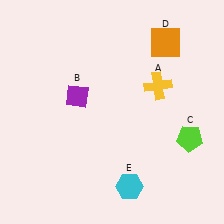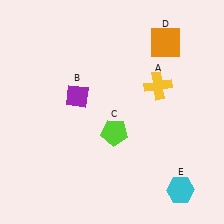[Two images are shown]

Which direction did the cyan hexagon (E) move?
The cyan hexagon (E) moved right.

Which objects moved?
The objects that moved are: the lime pentagon (C), the cyan hexagon (E).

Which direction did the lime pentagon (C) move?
The lime pentagon (C) moved left.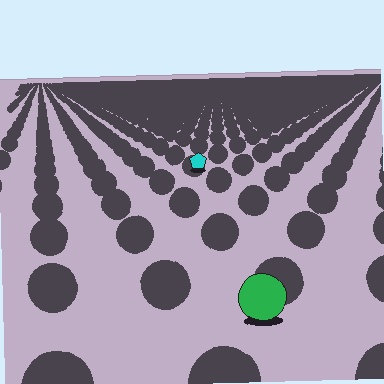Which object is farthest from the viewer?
The cyan pentagon is farthest from the viewer. It appears smaller and the ground texture around it is denser.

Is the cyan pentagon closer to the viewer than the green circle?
No. The green circle is closer — you can tell from the texture gradient: the ground texture is coarser near it.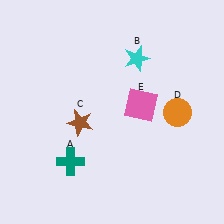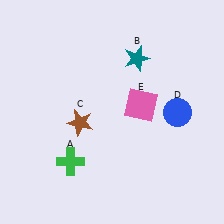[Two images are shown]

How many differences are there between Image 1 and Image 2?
There are 3 differences between the two images.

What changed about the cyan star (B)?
In Image 1, B is cyan. In Image 2, it changed to teal.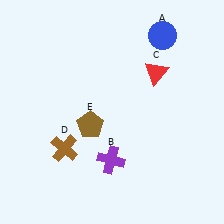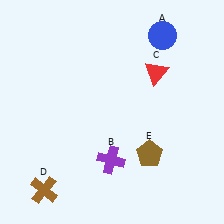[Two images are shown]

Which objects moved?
The objects that moved are: the brown cross (D), the brown pentagon (E).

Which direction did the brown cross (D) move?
The brown cross (D) moved down.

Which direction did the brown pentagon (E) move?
The brown pentagon (E) moved right.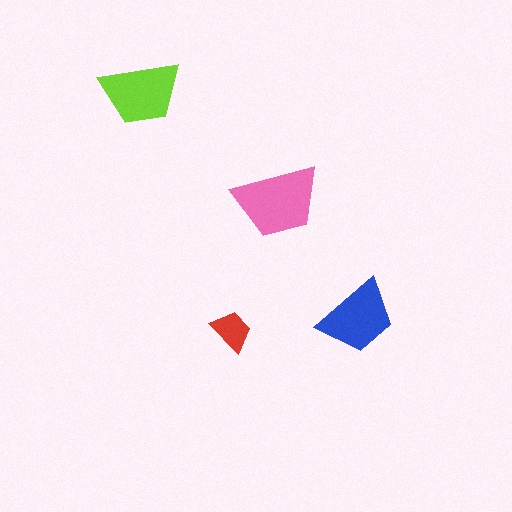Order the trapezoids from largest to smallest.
the pink one, the lime one, the blue one, the red one.